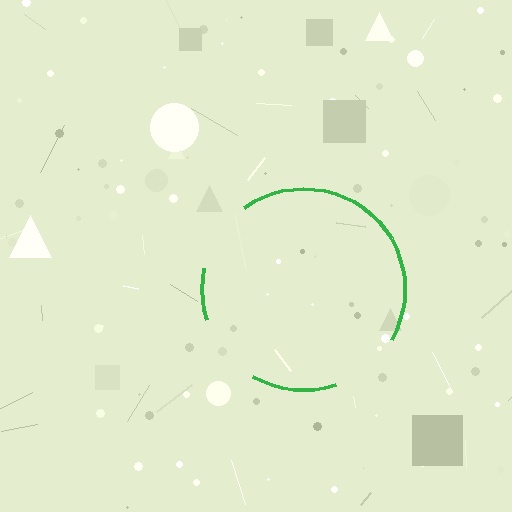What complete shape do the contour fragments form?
The contour fragments form a circle.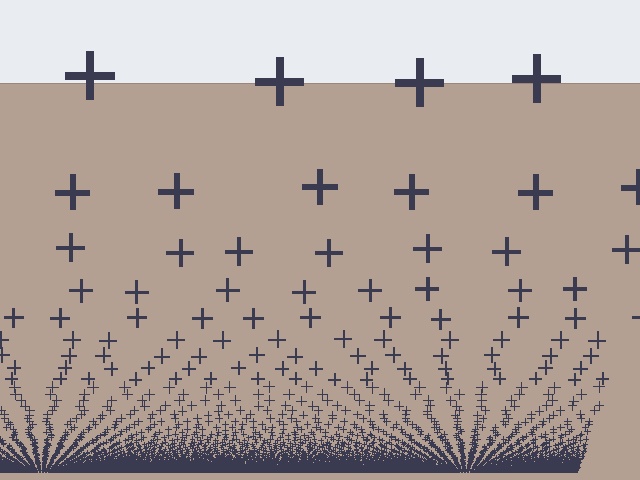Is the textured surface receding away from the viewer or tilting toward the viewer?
The surface appears to tilt toward the viewer. Texture elements get larger and sparser toward the top.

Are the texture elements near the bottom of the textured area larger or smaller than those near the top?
Smaller. The gradient is inverted — elements near the bottom are smaller and denser.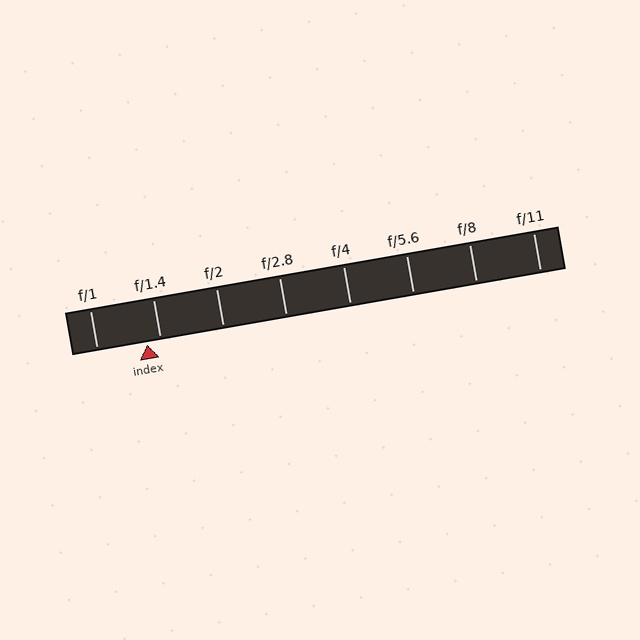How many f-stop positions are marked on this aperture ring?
There are 8 f-stop positions marked.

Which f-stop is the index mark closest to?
The index mark is closest to f/1.4.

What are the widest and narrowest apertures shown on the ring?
The widest aperture shown is f/1 and the narrowest is f/11.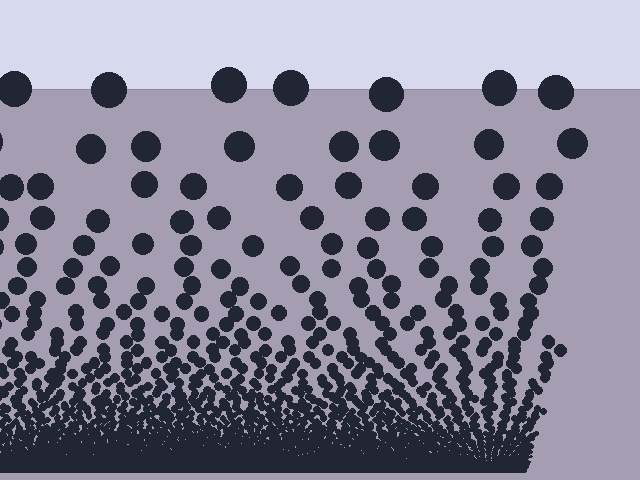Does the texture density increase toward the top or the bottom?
Density increases toward the bottom.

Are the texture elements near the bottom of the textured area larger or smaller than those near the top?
Smaller. The gradient is inverted — elements near the bottom are smaller and denser.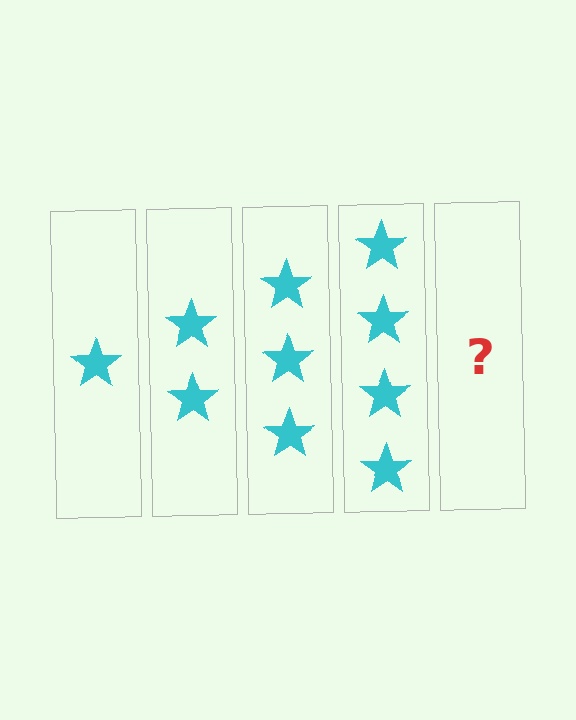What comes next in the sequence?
The next element should be 5 stars.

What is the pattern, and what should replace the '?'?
The pattern is that each step adds one more star. The '?' should be 5 stars.